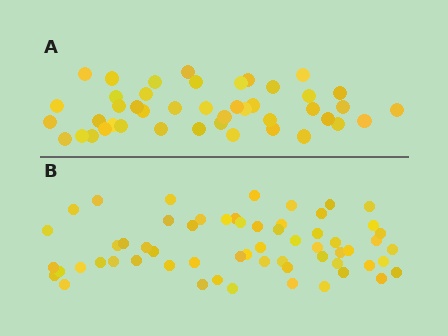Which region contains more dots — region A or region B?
Region B (the bottom region) has more dots.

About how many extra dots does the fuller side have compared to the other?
Region B has approximately 15 more dots than region A.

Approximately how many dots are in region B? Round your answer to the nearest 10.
About 60 dots.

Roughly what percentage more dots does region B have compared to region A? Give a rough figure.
About 35% more.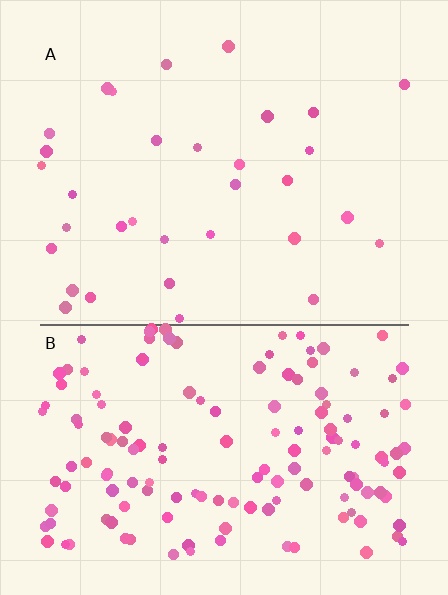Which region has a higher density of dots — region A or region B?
B (the bottom).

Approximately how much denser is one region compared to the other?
Approximately 4.6× — region B over region A.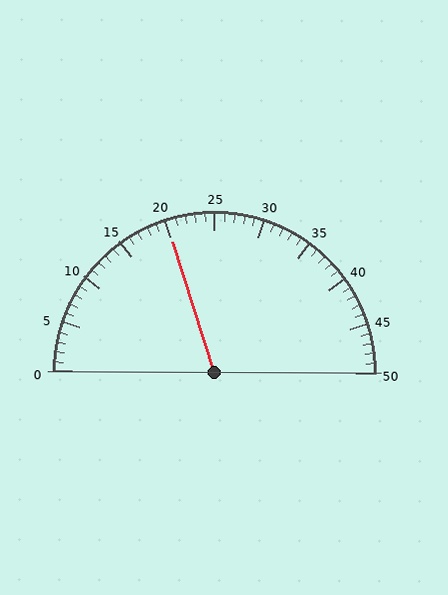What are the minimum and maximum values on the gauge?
The gauge ranges from 0 to 50.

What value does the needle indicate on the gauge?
The needle indicates approximately 20.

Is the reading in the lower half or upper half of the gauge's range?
The reading is in the lower half of the range (0 to 50).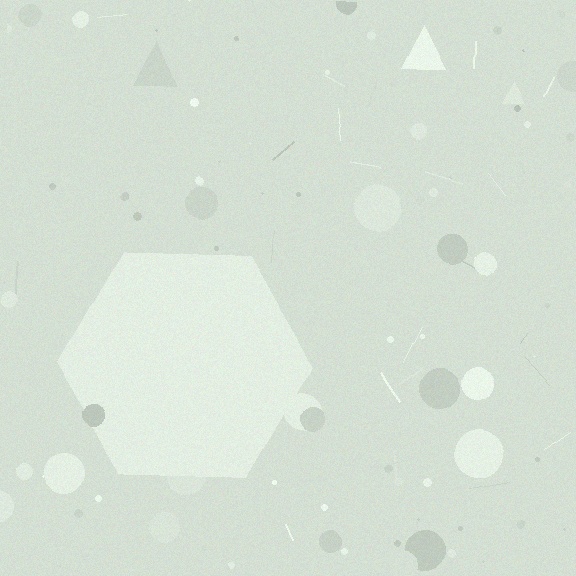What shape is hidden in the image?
A hexagon is hidden in the image.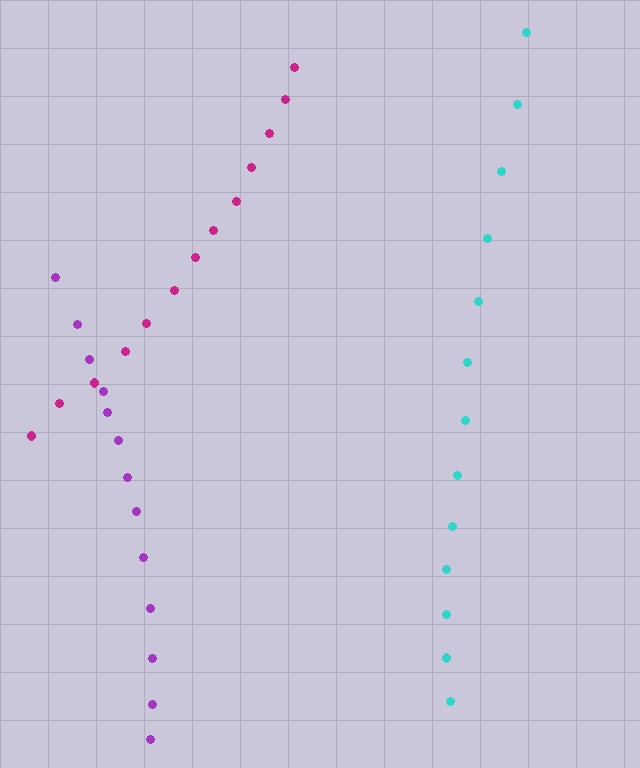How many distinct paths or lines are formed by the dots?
There are 3 distinct paths.